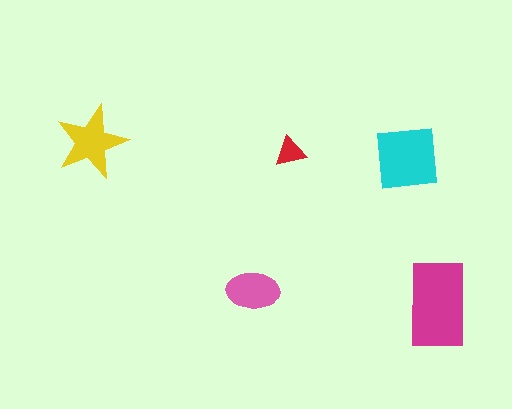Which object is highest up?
The yellow star is topmost.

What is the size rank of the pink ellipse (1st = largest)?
4th.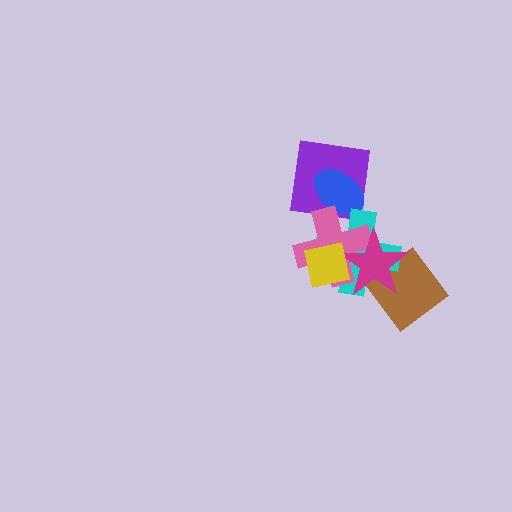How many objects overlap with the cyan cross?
6 objects overlap with the cyan cross.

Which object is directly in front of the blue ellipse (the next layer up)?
The cyan cross is directly in front of the blue ellipse.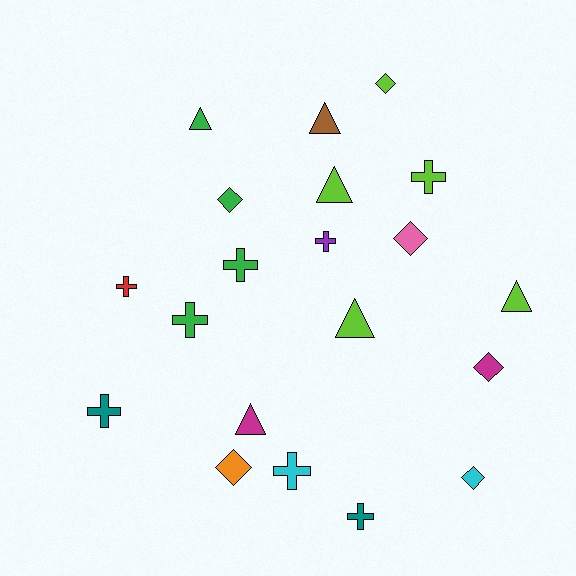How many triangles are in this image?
There are 6 triangles.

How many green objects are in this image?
There are 4 green objects.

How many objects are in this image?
There are 20 objects.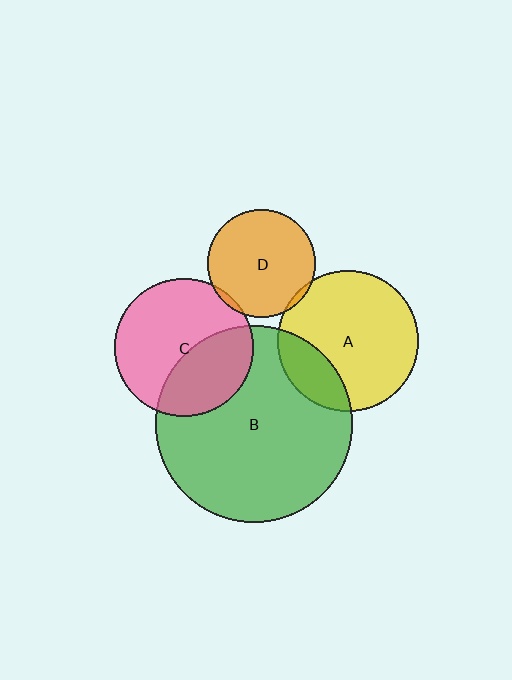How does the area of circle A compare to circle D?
Approximately 1.7 times.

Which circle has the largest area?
Circle B (green).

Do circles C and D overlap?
Yes.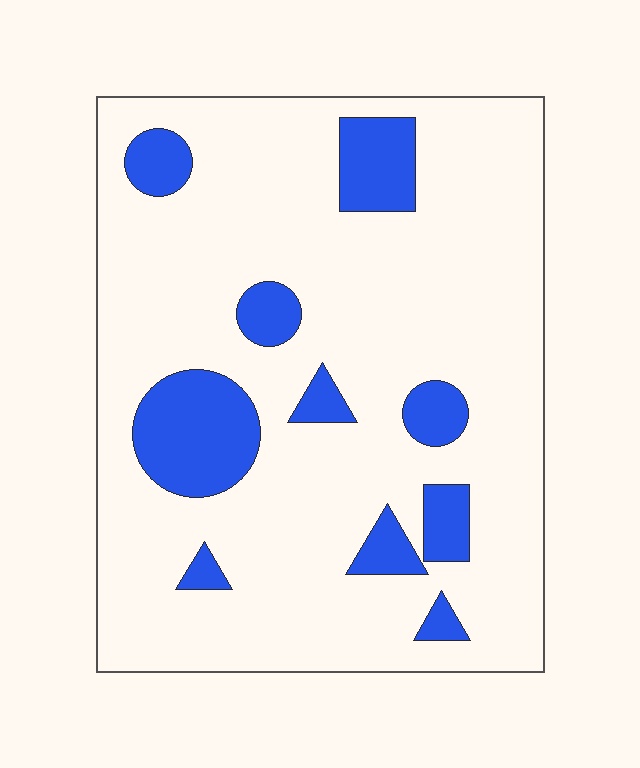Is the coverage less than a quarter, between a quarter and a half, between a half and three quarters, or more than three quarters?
Less than a quarter.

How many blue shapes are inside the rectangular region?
10.